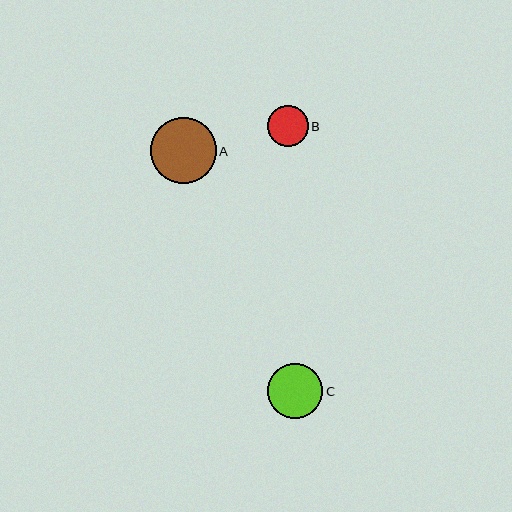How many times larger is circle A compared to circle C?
Circle A is approximately 1.2 times the size of circle C.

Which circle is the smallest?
Circle B is the smallest with a size of approximately 40 pixels.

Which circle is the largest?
Circle A is the largest with a size of approximately 66 pixels.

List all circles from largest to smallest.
From largest to smallest: A, C, B.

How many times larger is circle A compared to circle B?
Circle A is approximately 1.6 times the size of circle B.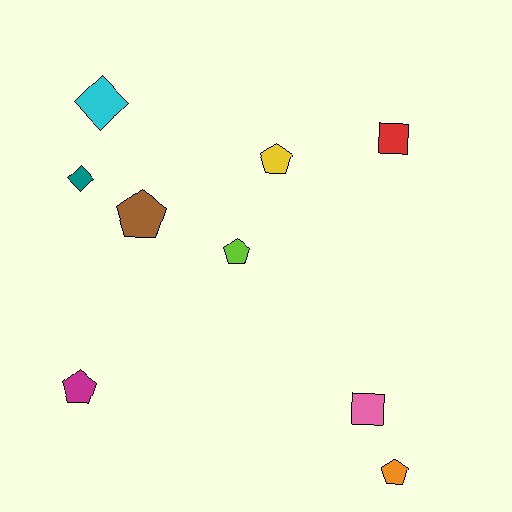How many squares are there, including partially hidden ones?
There are 2 squares.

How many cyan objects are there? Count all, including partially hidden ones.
There is 1 cyan object.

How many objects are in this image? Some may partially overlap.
There are 9 objects.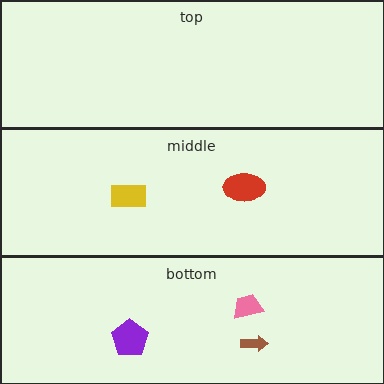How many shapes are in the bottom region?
3.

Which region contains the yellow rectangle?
The middle region.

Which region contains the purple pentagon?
The bottom region.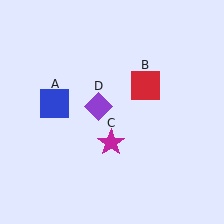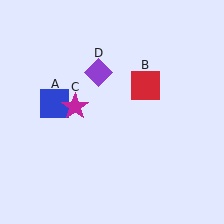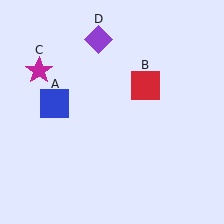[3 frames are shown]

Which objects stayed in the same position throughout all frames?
Blue square (object A) and red square (object B) remained stationary.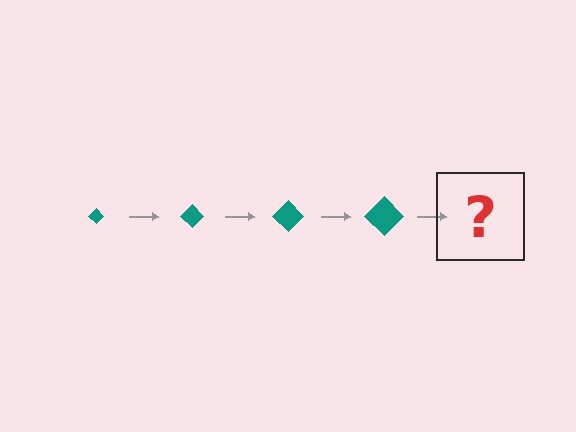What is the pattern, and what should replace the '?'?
The pattern is that the diamond gets progressively larger each step. The '?' should be a teal diamond, larger than the previous one.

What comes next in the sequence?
The next element should be a teal diamond, larger than the previous one.